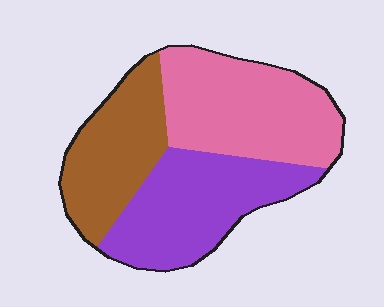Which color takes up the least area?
Brown, at roughly 25%.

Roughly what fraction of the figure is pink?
Pink takes up about three eighths (3/8) of the figure.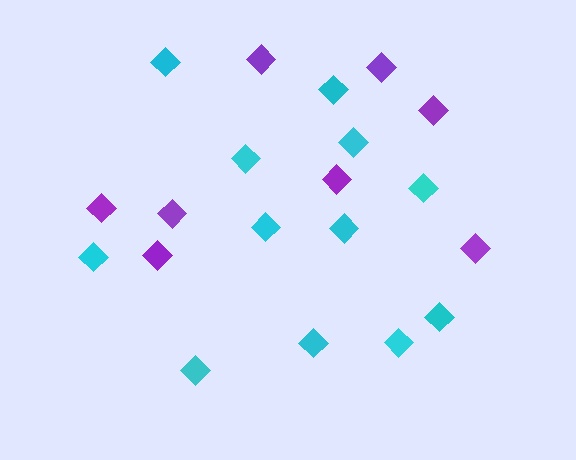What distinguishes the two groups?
There are 2 groups: one group of cyan diamonds (12) and one group of purple diamonds (8).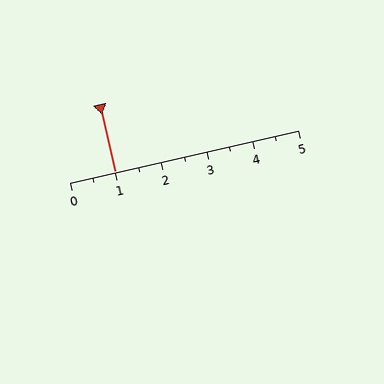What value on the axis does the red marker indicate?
The marker indicates approximately 1.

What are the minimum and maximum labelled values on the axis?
The axis runs from 0 to 5.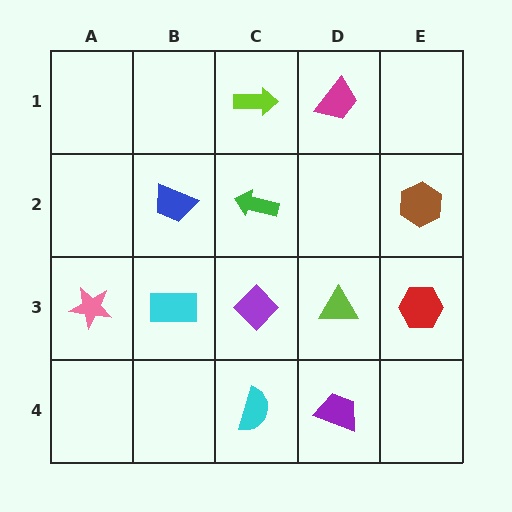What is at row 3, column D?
A lime triangle.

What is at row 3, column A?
A pink star.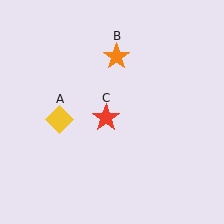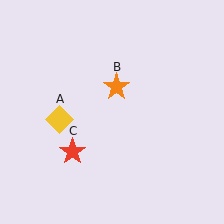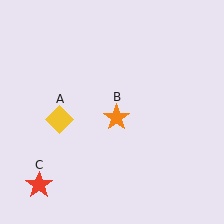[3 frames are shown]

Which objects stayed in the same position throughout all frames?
Yellow diamond (object A) remained stationary.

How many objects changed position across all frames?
2 objects changed position: orange star (object B), red star (object C).